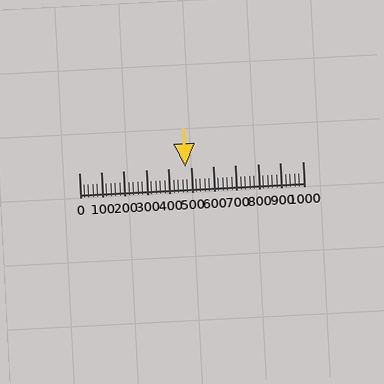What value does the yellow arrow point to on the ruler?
The yellow arrow points to approximately 474.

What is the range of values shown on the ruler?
The ruler shows values from 0 to 1000.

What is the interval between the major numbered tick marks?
The major tick marks are spaced 100 units apart.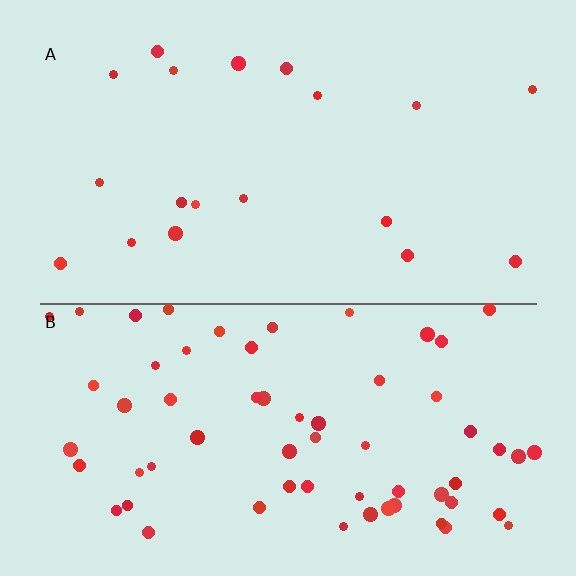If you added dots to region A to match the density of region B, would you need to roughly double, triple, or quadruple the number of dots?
Approximately triple.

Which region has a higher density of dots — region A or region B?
B (the bottom).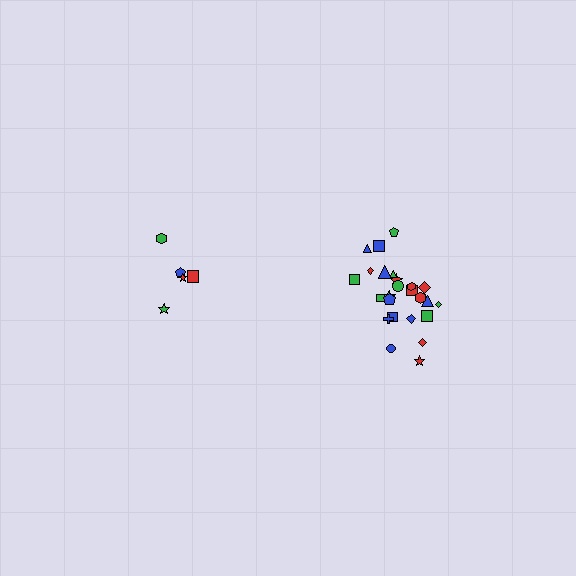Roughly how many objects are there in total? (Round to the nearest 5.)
Roughly 30 objects in total.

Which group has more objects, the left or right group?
The right group.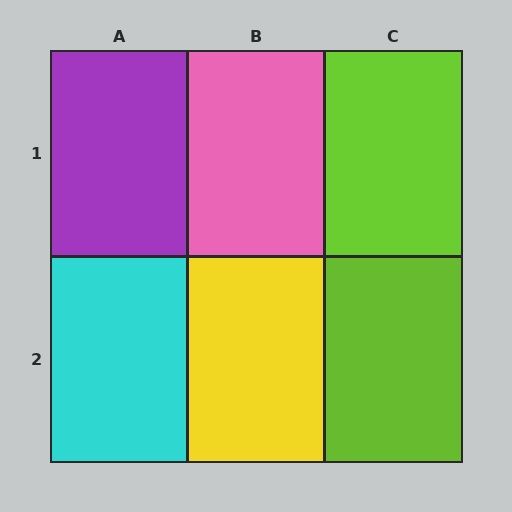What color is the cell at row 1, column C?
Lime.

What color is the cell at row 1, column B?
Pink.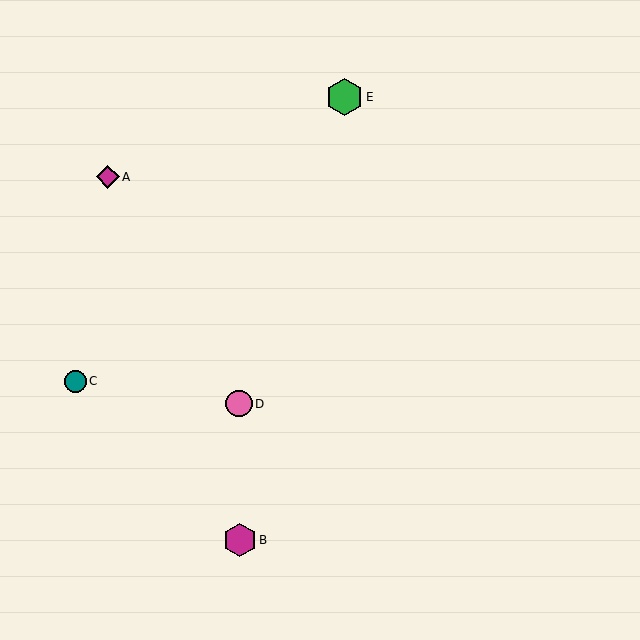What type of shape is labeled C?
Shape C is a teal circle.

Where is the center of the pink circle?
The center of the pink circle is at (239, 404).